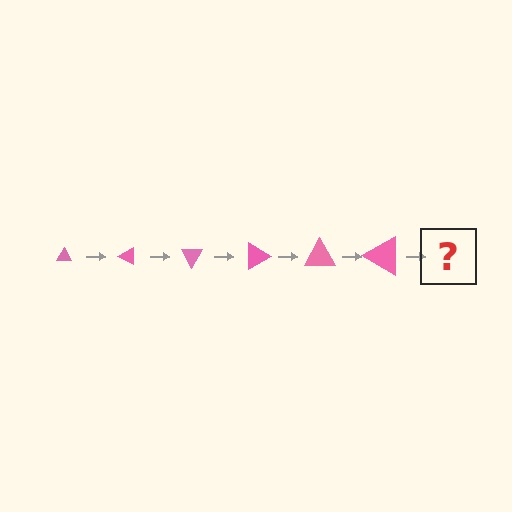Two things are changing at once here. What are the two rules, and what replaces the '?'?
The two rules are that the triangle grows larger each step and it rotates 30 degrees each step. The '?' should be a triangle, larger than the previous one and rotated 180 degrees from the start.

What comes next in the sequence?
The next element should be a triangle, larger than the previous one and rotated 180 degrees from the start.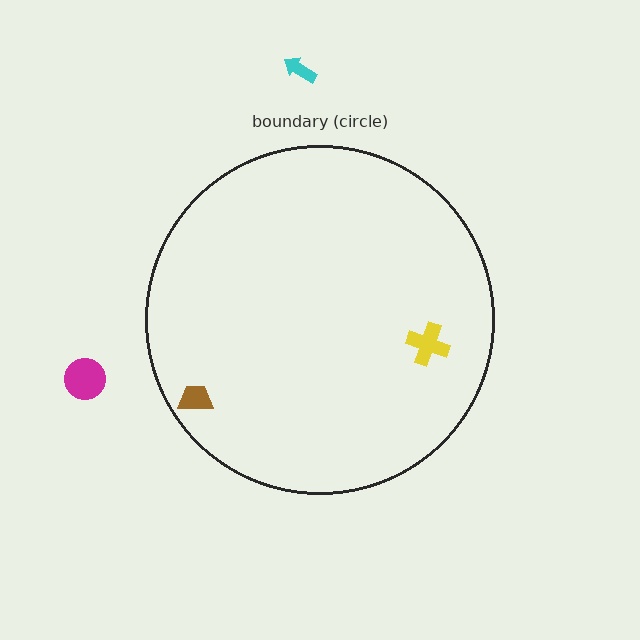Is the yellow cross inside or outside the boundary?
Inside.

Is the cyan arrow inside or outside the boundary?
Outside.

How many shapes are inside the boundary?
2 inside, 2 outside.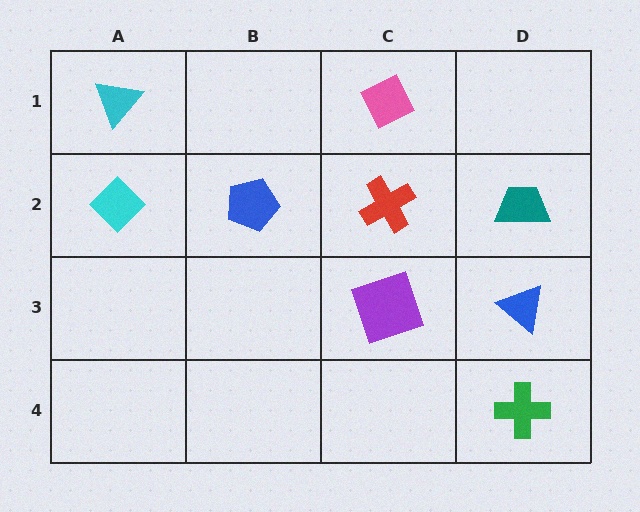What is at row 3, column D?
A blue triangle.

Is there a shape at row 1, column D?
No, that cell is empty.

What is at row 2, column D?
A teal trapezoid.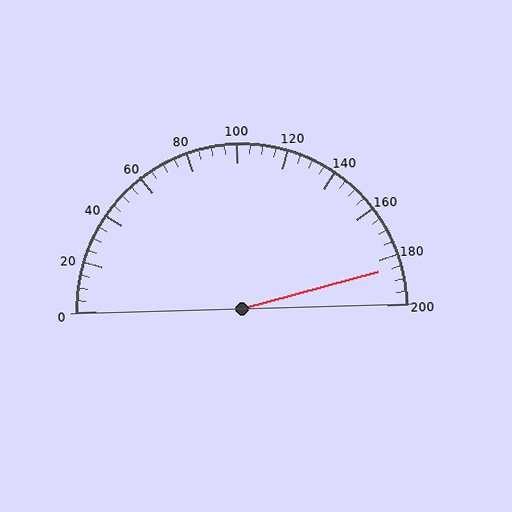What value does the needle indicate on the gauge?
The needle indicates approximately 185.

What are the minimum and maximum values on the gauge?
The gauge ranges from 0 to 200.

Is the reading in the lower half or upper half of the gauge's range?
The reading is in the upper half of the range (0 to 200).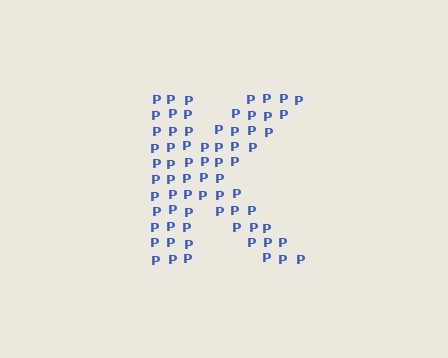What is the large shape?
The large shape is the letter K.